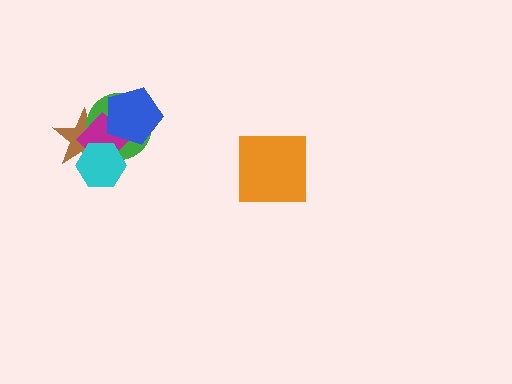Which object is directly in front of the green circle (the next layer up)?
The magenta diamond is directly in front of the green circle.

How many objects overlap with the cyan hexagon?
3 objects overlap with the cyan hexagon.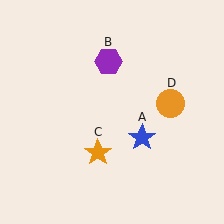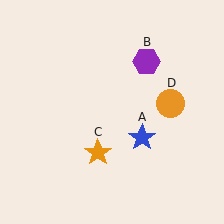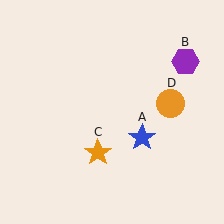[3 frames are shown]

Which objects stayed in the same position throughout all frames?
Blue star (object A) and orange star (object C) and orange circle (object D) remained stationary.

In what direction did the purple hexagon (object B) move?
The purple hexagon (object B) moved right.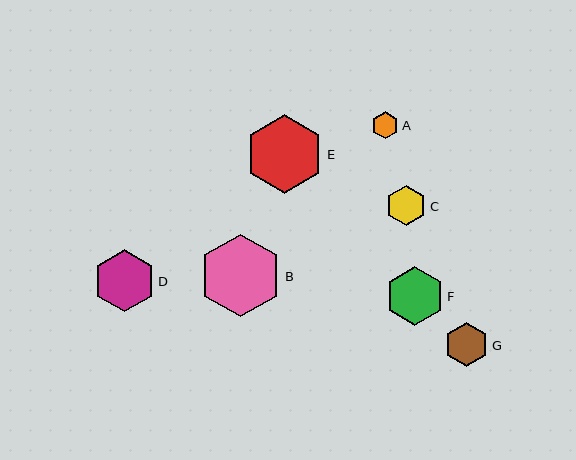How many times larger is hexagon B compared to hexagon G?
Hexagon B is approximately 1.9 times the size of hexagon G.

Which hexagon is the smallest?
Hexagon A is the smallest with a size of approximately 27 pixels.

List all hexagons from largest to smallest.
From largest to smallest: B, E, D, F, G, C, A.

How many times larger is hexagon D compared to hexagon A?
Hexagon D is approximately 2.3 times the size of hexagon A.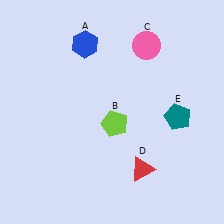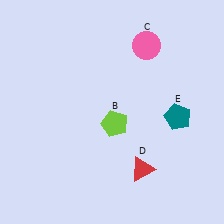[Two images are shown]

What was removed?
The blue hexagon (A) was removed in Image 2.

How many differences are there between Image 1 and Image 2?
There is 1 difference between the two images.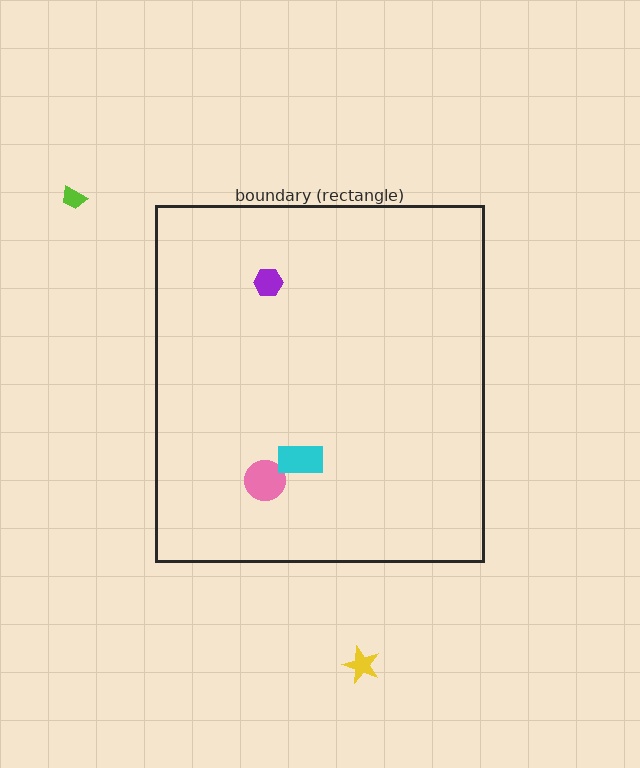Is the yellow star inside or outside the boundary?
Outside.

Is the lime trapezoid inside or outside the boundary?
Outside.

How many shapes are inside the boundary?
3 inside, 2 outside.